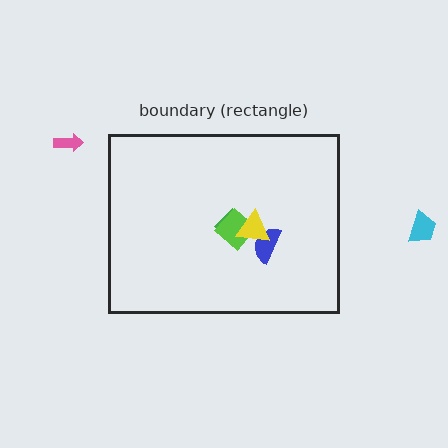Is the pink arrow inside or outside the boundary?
Outside.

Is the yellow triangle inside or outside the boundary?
Inside.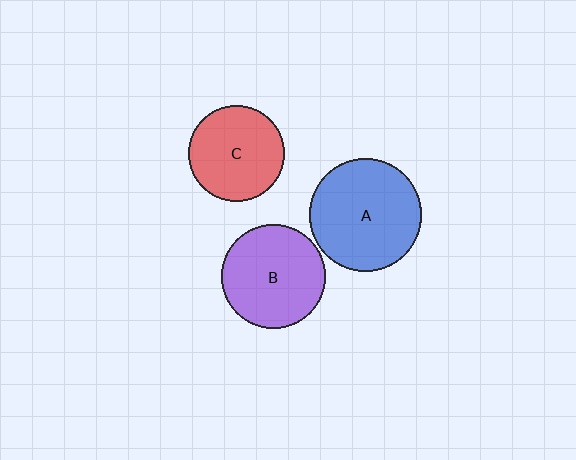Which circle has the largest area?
Circle A (blue).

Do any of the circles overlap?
No, none of the circles overlap.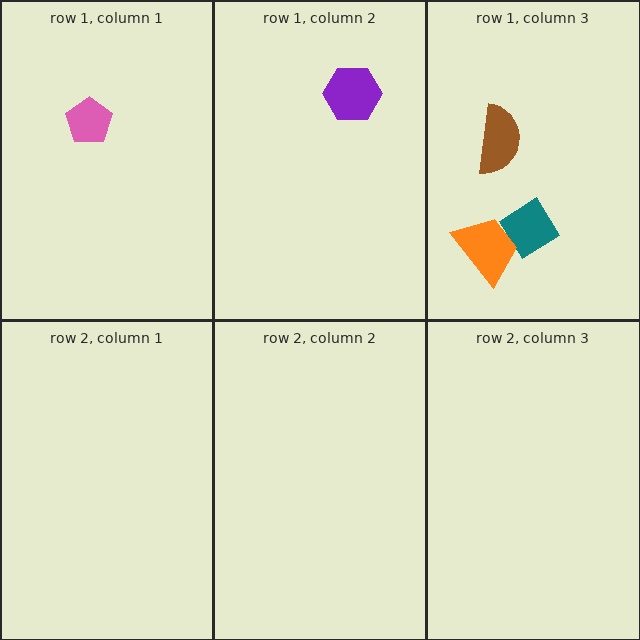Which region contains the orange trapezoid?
The row 1, column 3 region.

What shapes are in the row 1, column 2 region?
The purple hexagon.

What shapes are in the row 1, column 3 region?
The teal diamond, the brown semicircle, the orange trapezoid.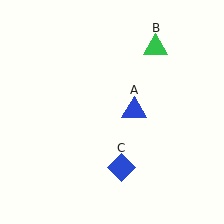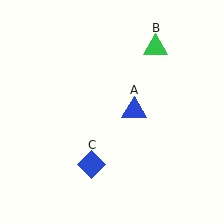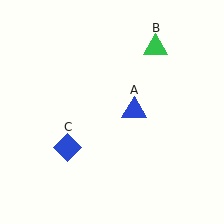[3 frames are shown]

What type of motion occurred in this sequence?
The blue diamond (object C) rotated clockwise around the center of the scene.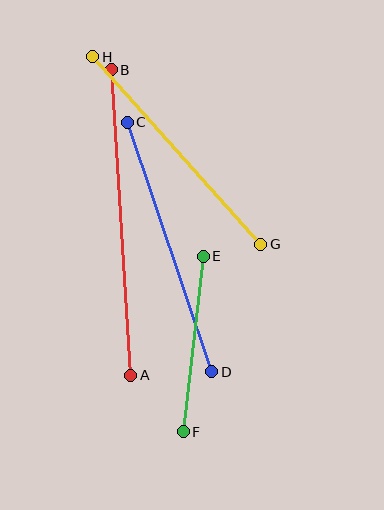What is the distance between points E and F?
The distance is approximately 177 pixels.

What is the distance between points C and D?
The distance is approximately 264 pixels.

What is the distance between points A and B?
The distance is approximately 306 pixels.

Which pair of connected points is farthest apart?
Points A and B are farthest apart.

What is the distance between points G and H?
The distance is approximately 252 pixels.